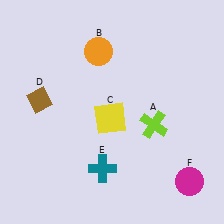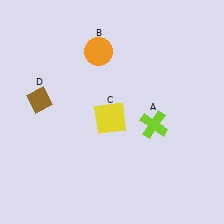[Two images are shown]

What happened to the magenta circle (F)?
The magenta circle (F) was removed in Image 2. It was in the bottom-right area of Image 1.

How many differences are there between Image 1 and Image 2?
There are 2 differences between the two images.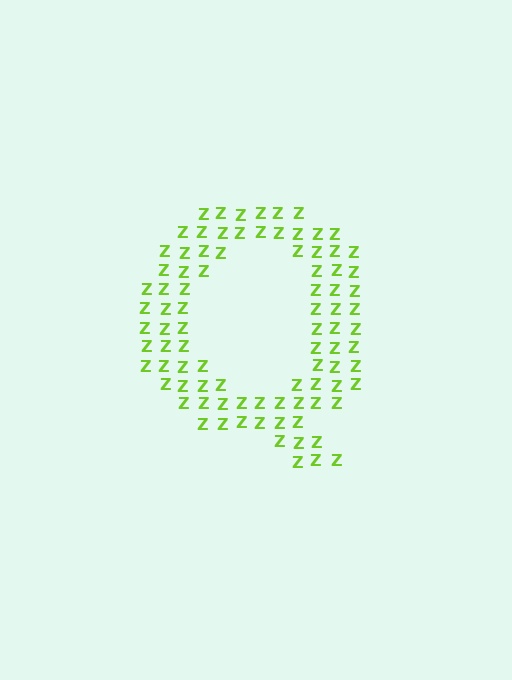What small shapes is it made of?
It is made of small letter Z's.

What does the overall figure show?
The overall figure shows the letter Q.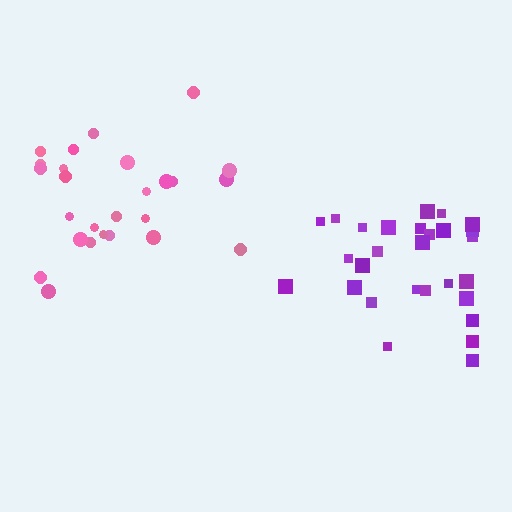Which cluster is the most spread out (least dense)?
Pink.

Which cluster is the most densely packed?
Purple.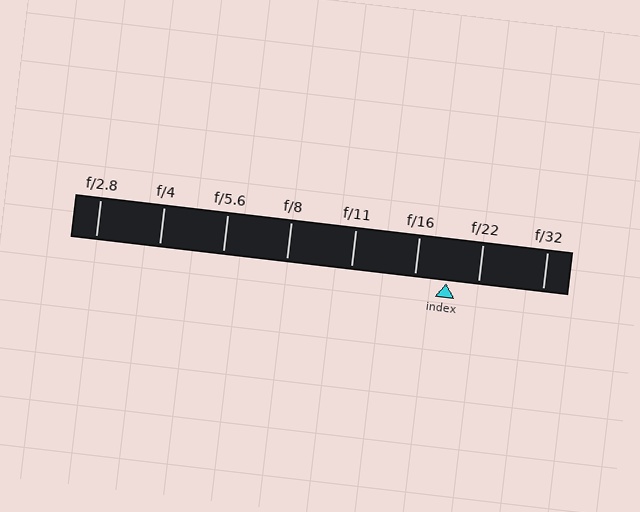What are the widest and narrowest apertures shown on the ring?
The widest aperture shown is f/2.8 and the narrowest is f/32.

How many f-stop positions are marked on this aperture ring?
There are 8 f-stop positions marked.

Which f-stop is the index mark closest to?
The index mark is closest to f/22.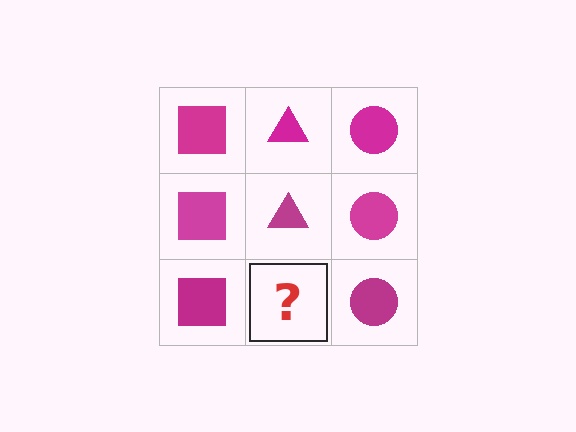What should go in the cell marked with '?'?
The missing cell should contain a magenta triangle.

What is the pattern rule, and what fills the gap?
The rule is that each column has a consistent shape. The gap should be filled with a magenta triangle.